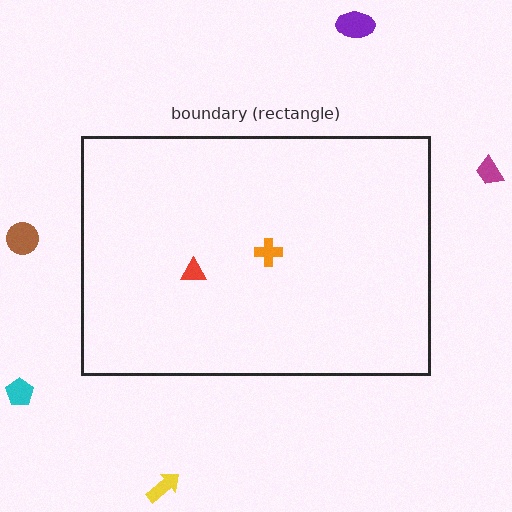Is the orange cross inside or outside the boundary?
Inside.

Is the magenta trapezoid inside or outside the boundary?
Outside.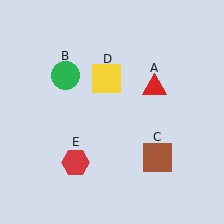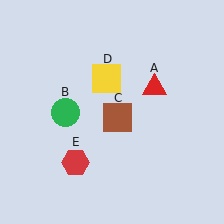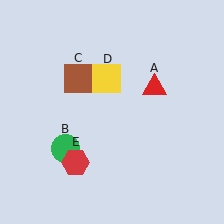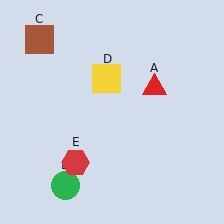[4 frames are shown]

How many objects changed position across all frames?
2 objects changed position: green circle (object B), brown square (object C).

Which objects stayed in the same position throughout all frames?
Red triangle (object A) and yellow square (object D) and red hexagon (object E) remained stationary.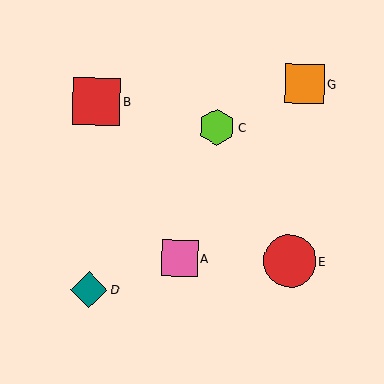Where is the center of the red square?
The center of the red square is at (97, 101).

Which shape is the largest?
The red circle (labeled E) is the largest.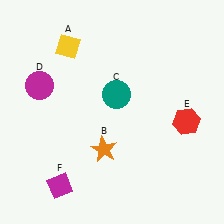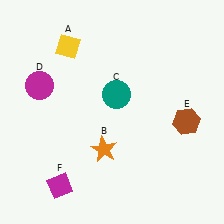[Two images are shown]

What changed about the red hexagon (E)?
In Image 1, E is red. In Image 2, it changed to brown.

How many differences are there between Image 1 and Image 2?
There is 1 difference between the two images.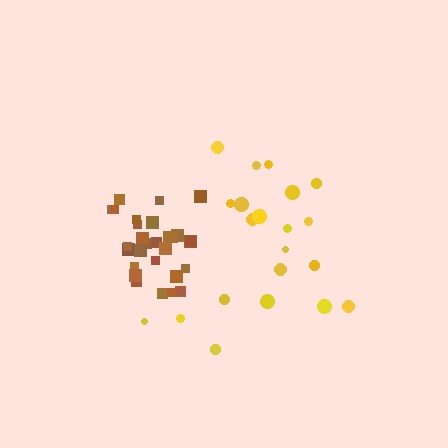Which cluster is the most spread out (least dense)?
Yellow.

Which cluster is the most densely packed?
Brown.